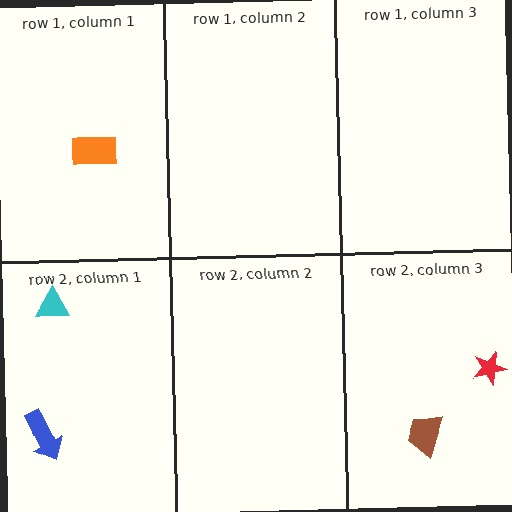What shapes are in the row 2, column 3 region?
The brown trapezoid, the red star.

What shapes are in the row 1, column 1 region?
The orange rectangle.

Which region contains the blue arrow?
The row 2, column 1 region.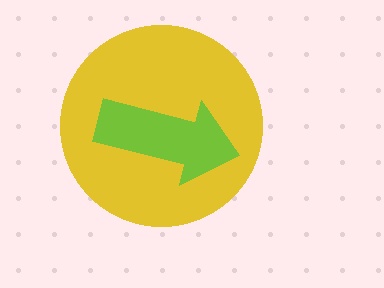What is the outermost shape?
The yellow circle.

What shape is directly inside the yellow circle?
The lime arrow.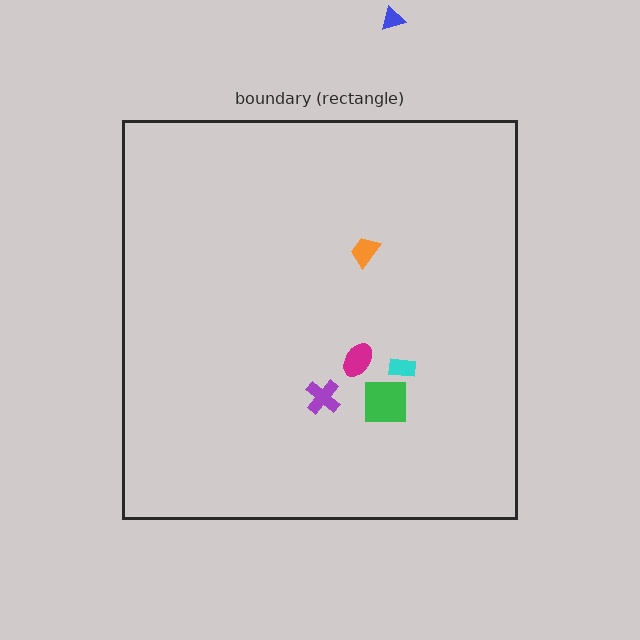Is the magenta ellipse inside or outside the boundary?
Inside.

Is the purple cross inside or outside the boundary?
Inside.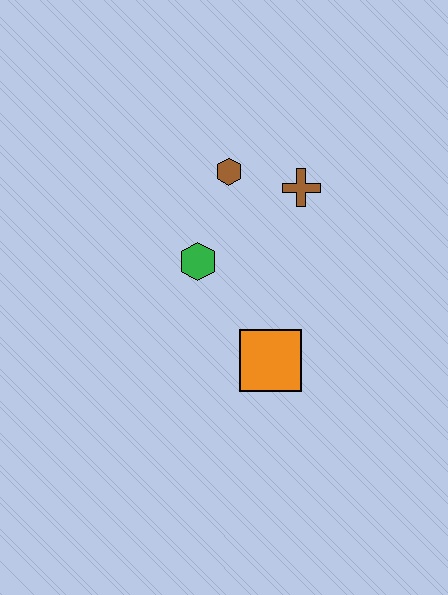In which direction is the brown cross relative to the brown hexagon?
The brown cross is to the right of the brown hexagon.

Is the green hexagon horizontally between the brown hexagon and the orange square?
No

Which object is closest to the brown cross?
The brown hexagon is closest to the brown cross.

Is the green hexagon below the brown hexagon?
Yes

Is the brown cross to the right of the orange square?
Yes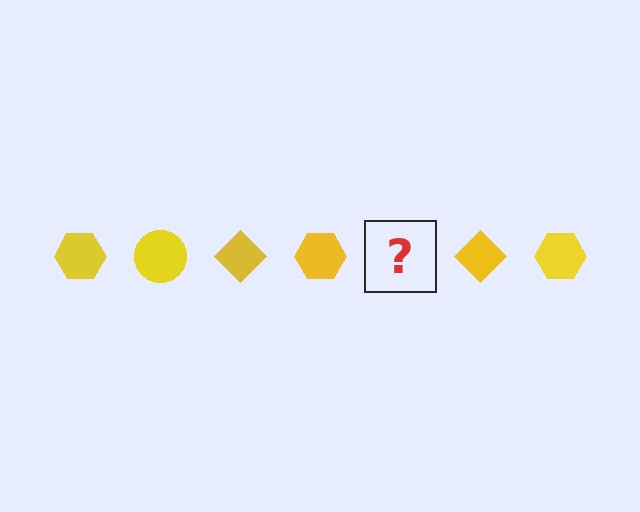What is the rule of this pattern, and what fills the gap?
The rule is that the pattern cycles through hexagon, circle, diamond shapes in yellow. The gap should be filled with a yellow circle.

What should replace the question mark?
The question mark should be replaced with a yellow circle.